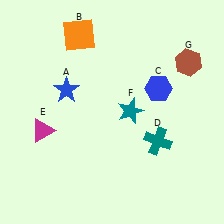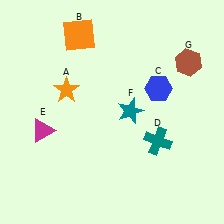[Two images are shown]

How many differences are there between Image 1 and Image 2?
There is 1 difference between the two images.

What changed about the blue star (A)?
In Image 1, A is blue. In Image 2, it changed to orange.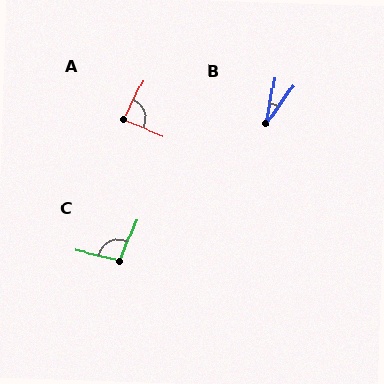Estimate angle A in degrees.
Approximately 86 degrees.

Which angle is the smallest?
B, at approximately 25 degrees.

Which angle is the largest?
C, at approximately 99 degrees.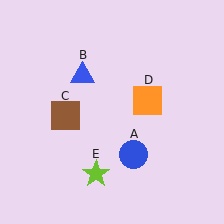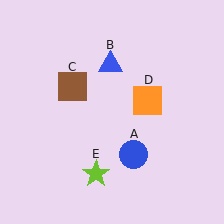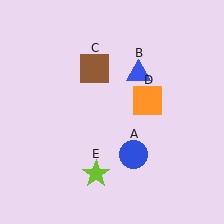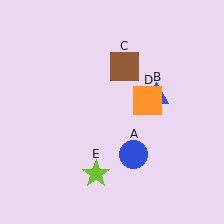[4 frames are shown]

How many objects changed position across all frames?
2 objects changed position: blue triangle (object B), brown square (object C).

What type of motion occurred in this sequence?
The blue triangle (object B), brown square (object C) rotated clockwise around the center of the scene.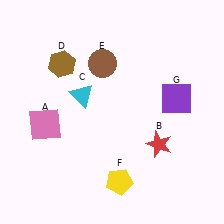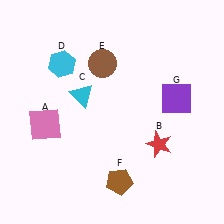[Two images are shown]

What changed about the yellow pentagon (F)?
In Image 1, F is yellow. In Image 2, it changed to brown.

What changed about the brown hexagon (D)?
In Image 1, D is brown. In Image 2, it changed to cyan.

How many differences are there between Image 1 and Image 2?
There are 2 differences between the two images.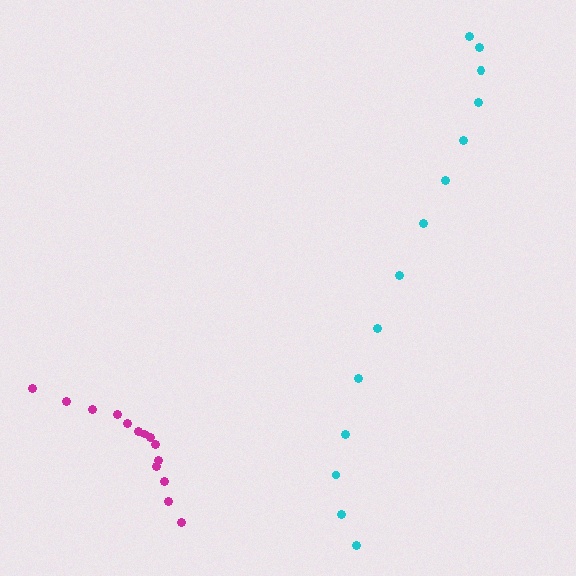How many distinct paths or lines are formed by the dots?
There are 2 distinct paths.